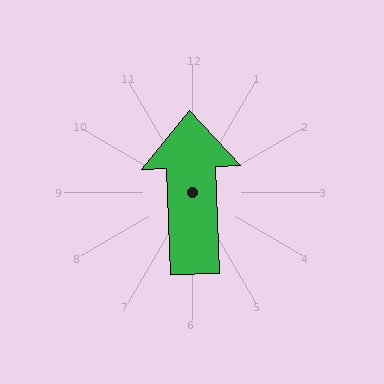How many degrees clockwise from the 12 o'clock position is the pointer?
Approximately 358 degrees.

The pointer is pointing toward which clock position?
Roughly 12 o'clock.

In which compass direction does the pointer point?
North.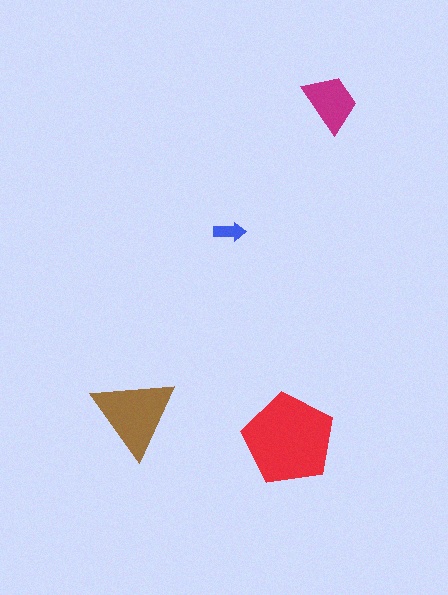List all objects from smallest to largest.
The blue arrow, the magenta trapezoid, the brown triangle, the red pentagon.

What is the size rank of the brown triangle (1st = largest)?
2nd.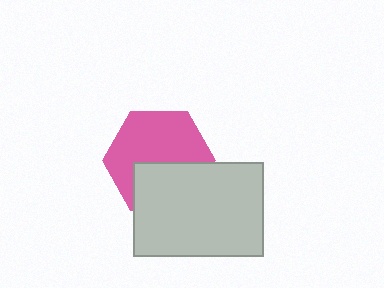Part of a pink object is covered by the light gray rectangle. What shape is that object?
It is a hexagon.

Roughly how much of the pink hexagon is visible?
About half of it is visible (roughly 60%).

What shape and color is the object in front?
The object in front is a light gray rectangle.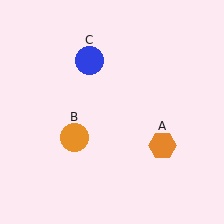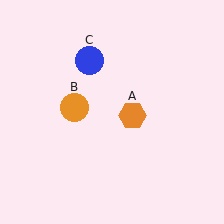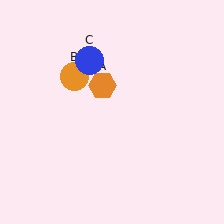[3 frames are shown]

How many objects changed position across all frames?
2 objects changed position: orange hexagon (object A), orange circle (object B).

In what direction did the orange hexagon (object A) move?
The orange hexagon (object A) moved up and to the left.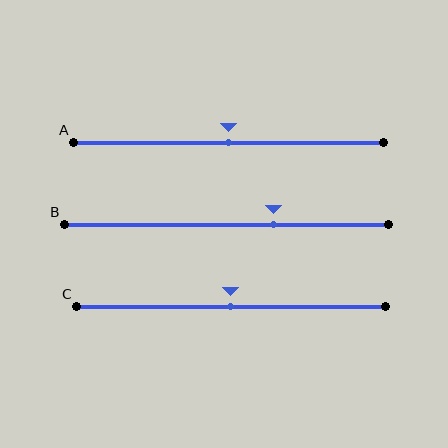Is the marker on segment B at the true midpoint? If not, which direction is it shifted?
No, the marker on segment B is shifted to the right by about 14% of the segment length.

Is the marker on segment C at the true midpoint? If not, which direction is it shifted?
Yes, the marker on segment C is at the true midpoint.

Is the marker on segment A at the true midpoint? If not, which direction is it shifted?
Yes, the marker on segment A is at the true midpoint.